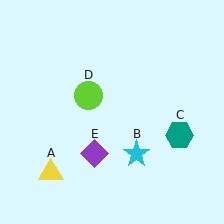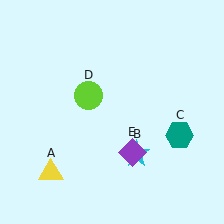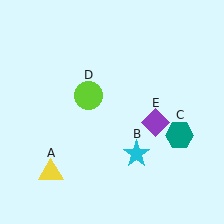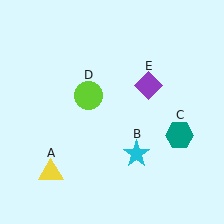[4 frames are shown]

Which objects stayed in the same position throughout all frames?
Yellow triangle (object A) and cyan star (object B) and teal hexagon (object C) and lime circle (object D) remained stationary.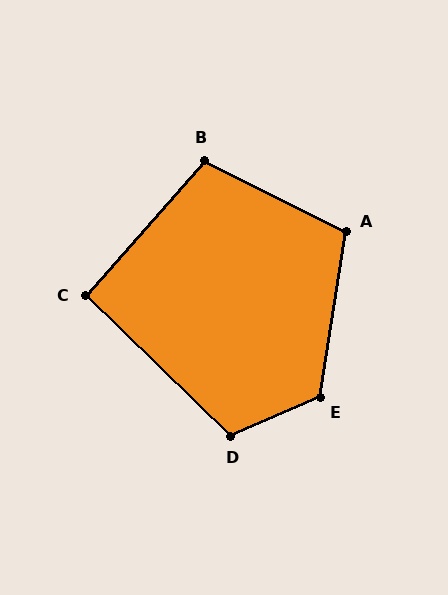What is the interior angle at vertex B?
Approximately 104 degrees (obtuse).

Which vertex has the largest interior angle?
E, at approximately 122 degrees.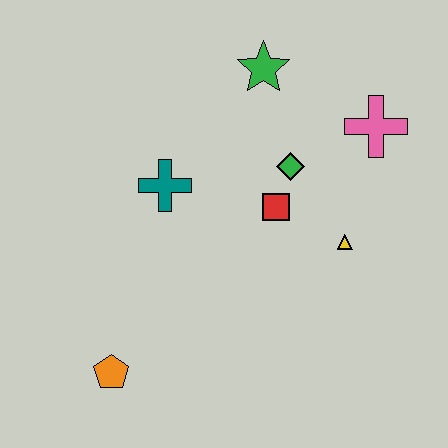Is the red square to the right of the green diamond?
No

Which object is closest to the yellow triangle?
The red square is closest to the yellow triangle.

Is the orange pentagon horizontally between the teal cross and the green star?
No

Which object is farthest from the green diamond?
The orange pentagon is farthest from the green diamond.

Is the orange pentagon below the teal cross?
Yes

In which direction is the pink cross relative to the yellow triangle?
The pink cross is above the yellow triangle.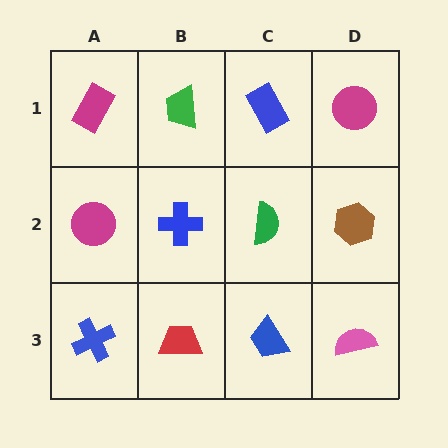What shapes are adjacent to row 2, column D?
A magenta circle (row 1, column D), a pink semicircle (row 3, column D), a green semicircle (row 2, column C).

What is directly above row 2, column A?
A magenta rectangle.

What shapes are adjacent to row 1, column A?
A magenta circle (row 2, column A), a green trapezoid (row 1, column B).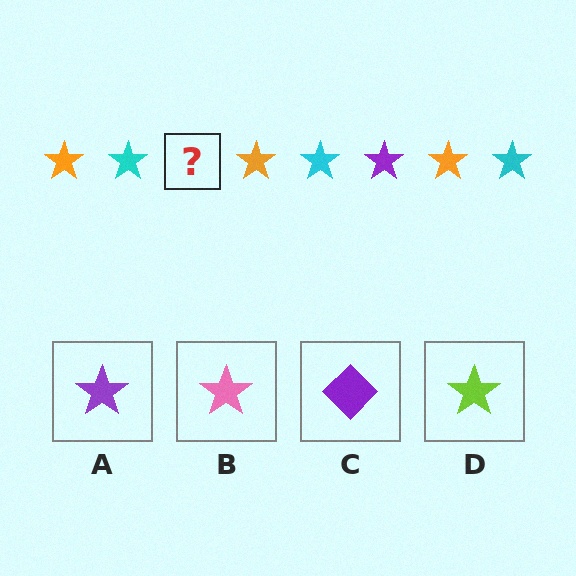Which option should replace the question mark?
Option A.